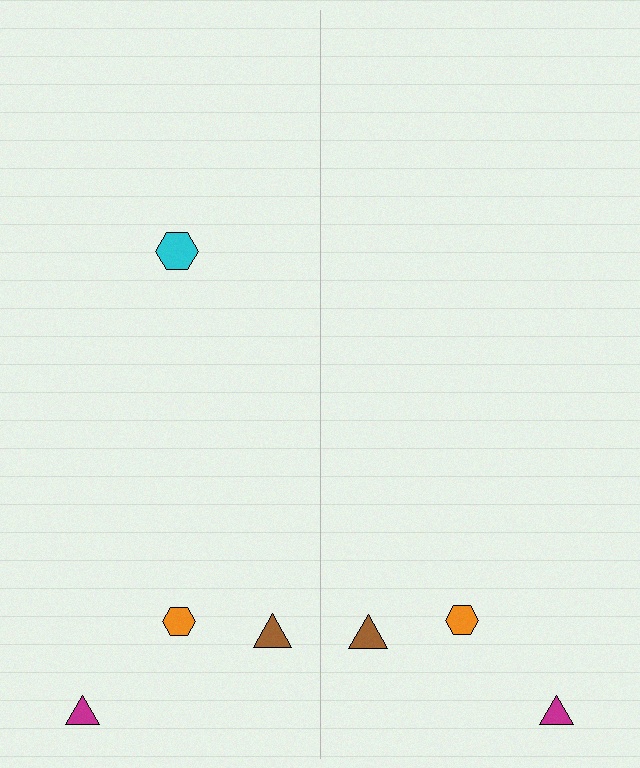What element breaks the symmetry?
A cyan hexagon is missing from the right side.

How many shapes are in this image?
There are 7 shapes in this image.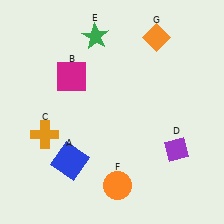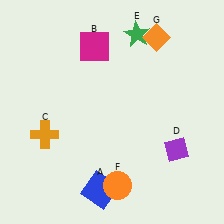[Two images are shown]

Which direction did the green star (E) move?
The green star (E) moved right.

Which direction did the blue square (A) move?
The blue square (A) moved right.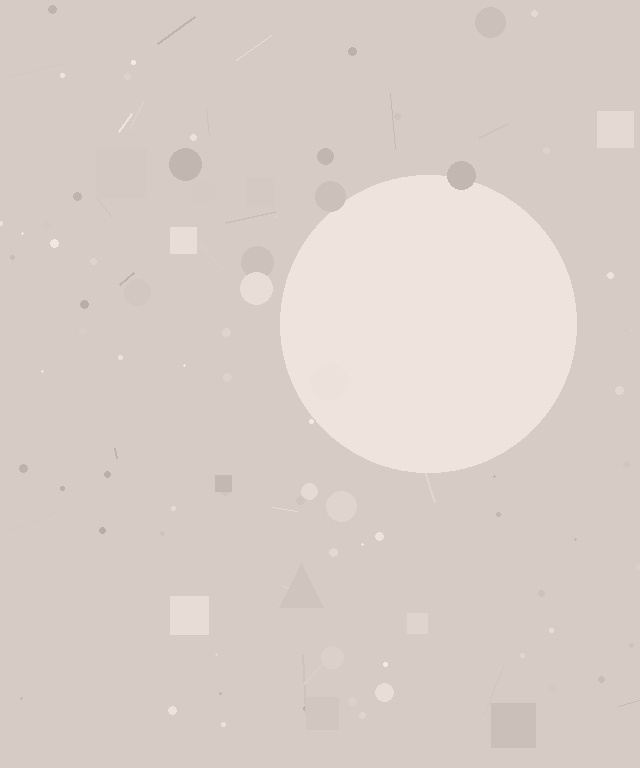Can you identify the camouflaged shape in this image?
The camouflaged shape is a circle.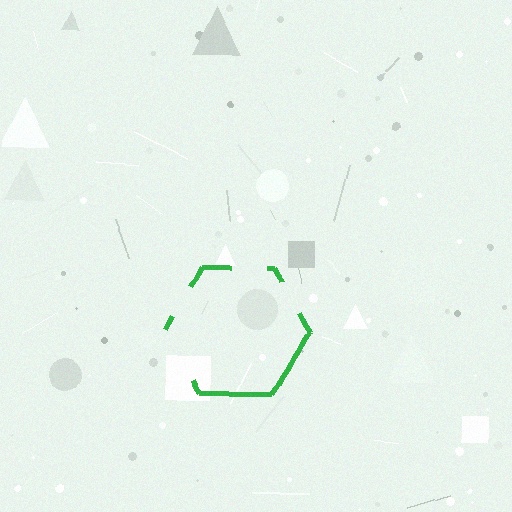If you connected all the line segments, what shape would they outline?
They would outline a hexagon.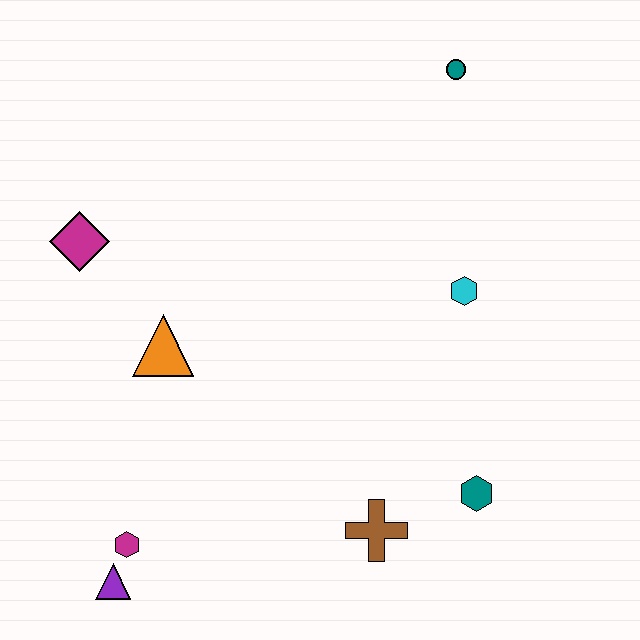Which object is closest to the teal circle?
The cyan hexagon is closest to the teal circle.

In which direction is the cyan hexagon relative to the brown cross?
The cyan hexagon is above the brown cross.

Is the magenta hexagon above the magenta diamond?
No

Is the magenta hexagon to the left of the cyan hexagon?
Yes